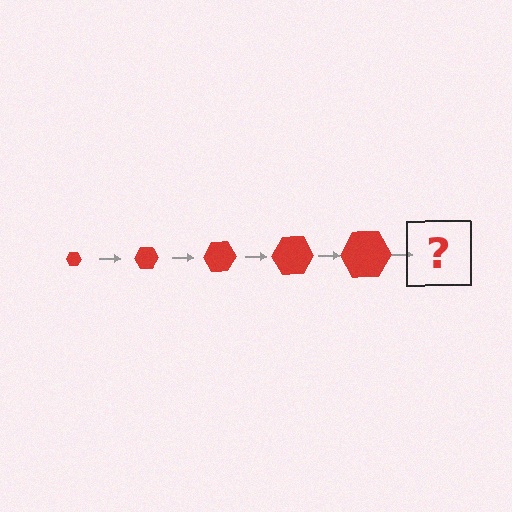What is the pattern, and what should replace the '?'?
The pattern is that the hexagon gets progressively larger each step. The '?' should be a red hexagon, larger than the previous one.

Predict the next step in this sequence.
The next step is a red hexagon, larger than the previous one.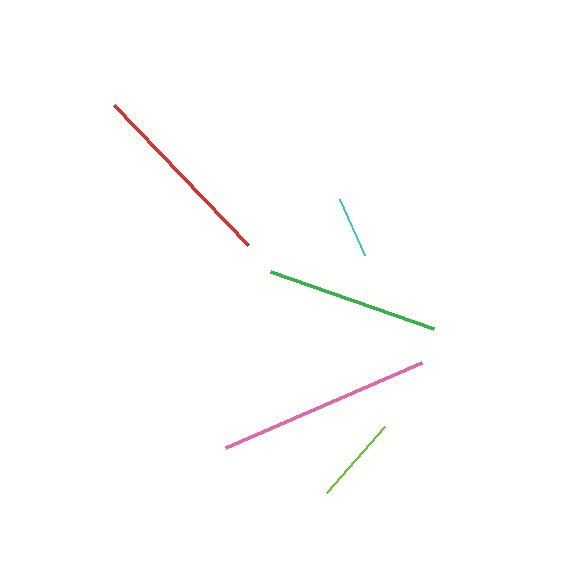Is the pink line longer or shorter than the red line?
The pink line is longer than the red line.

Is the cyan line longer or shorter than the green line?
The green line is longer than the cyan line.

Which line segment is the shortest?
The cyan line is the shortest at approximately 61 pixels.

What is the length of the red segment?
The red segment is approximately 194 pixels long.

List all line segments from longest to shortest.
From longest to shortest: pink, red, green, lime, cyan.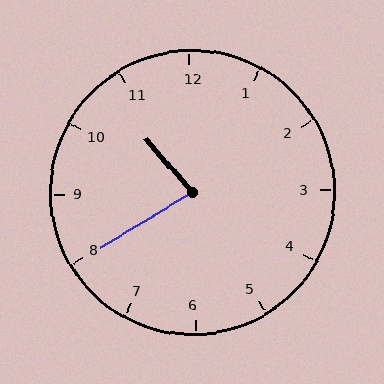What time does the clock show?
10:40.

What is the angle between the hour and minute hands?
Approximately 80 degrees.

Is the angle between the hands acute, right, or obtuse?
It is acute.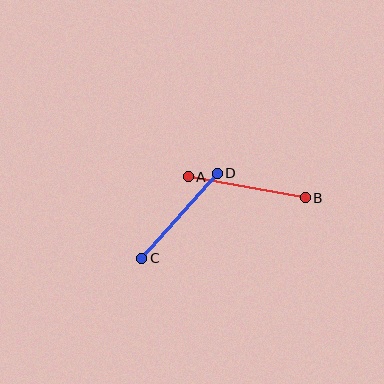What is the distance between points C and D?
The distance is approximately 114 pixels.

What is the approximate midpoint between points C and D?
The midpoint is at approximately (180, 216) pixels.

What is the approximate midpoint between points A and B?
The midpoint is at approximately (247, 187) pixels.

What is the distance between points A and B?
The distance is approximately 119 pixels.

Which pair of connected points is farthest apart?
Points A and B are farthest apart.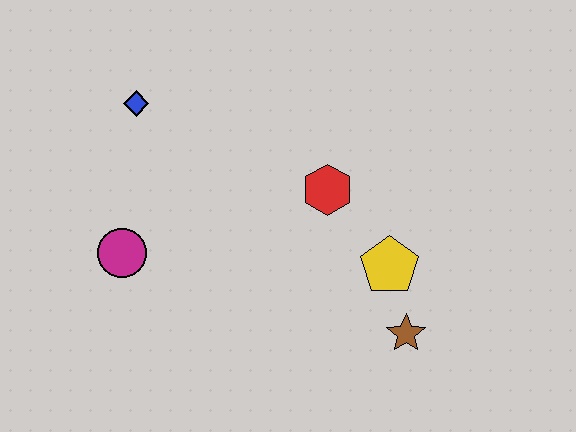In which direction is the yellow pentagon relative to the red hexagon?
The yellow pentagon is below the red hexagon.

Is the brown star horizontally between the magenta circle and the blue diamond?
No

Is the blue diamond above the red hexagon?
Yes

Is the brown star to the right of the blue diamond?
Yes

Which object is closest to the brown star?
The yellow pentagon is closest to the brown star.